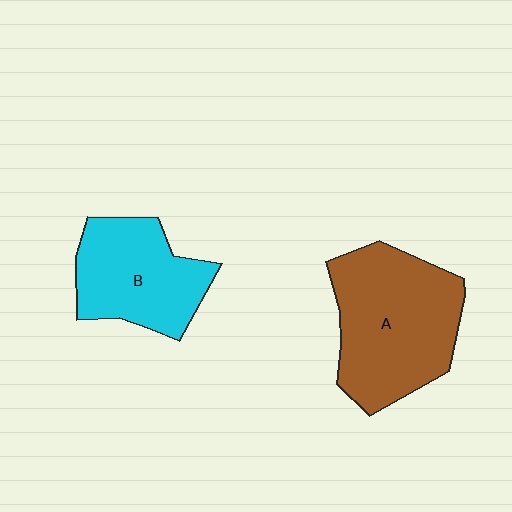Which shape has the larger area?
Shape A (brown).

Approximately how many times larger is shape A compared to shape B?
Approximately 1.4 times.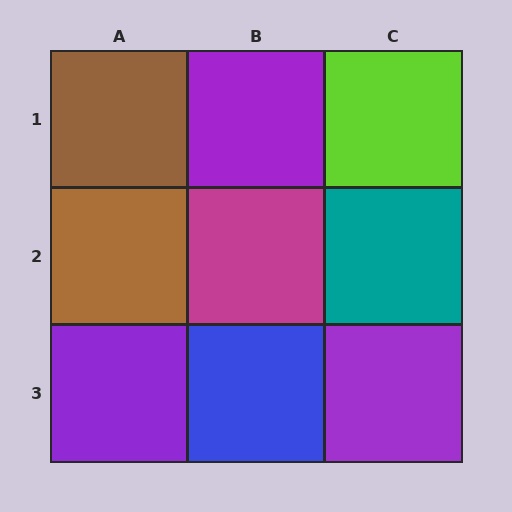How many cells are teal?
1 cell is teal.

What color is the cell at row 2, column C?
Teal.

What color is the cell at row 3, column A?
Purple.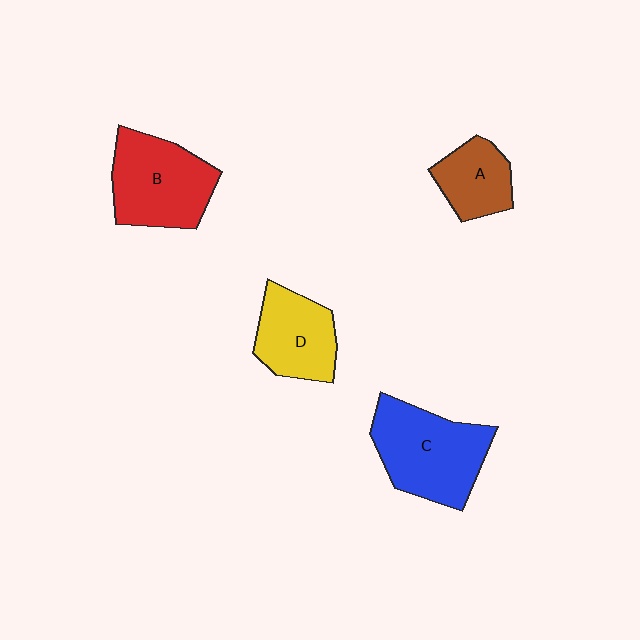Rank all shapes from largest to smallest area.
From largest to smallest: C (blue), B (red), D (yellow), A (brown).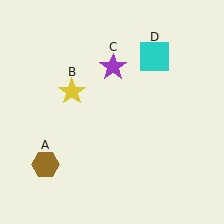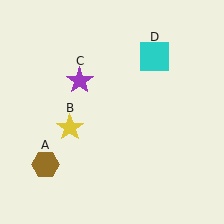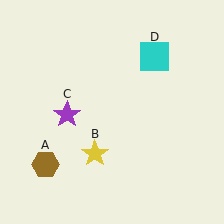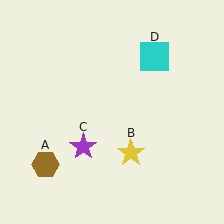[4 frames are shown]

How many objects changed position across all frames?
2 objects changed position: yellow star (object B), purple star (object C).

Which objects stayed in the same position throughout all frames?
Brown hexagon (object A) and cyan square (object D) remained stationary.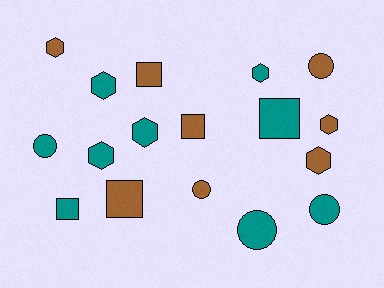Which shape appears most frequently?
Hexagon, with 7 objects.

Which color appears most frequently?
Teal, with 9 objects.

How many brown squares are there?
There are 3 brown squares.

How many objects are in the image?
There are 17 objects.